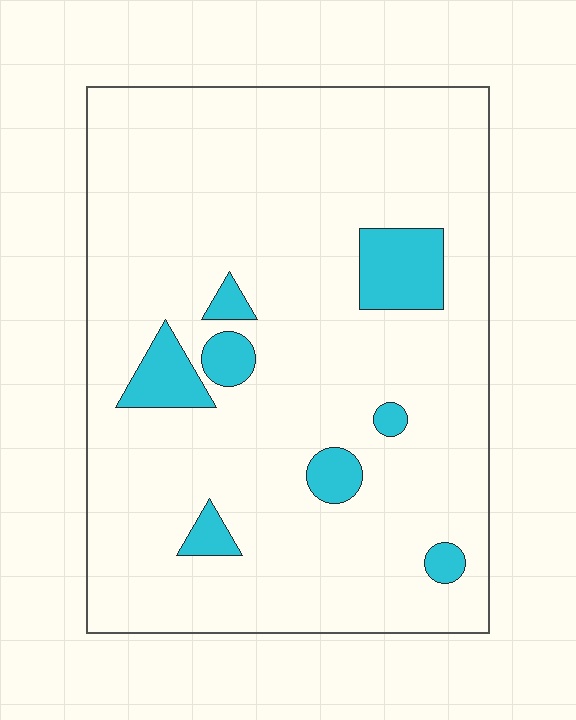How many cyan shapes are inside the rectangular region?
8.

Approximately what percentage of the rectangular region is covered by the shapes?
Approximately 10%.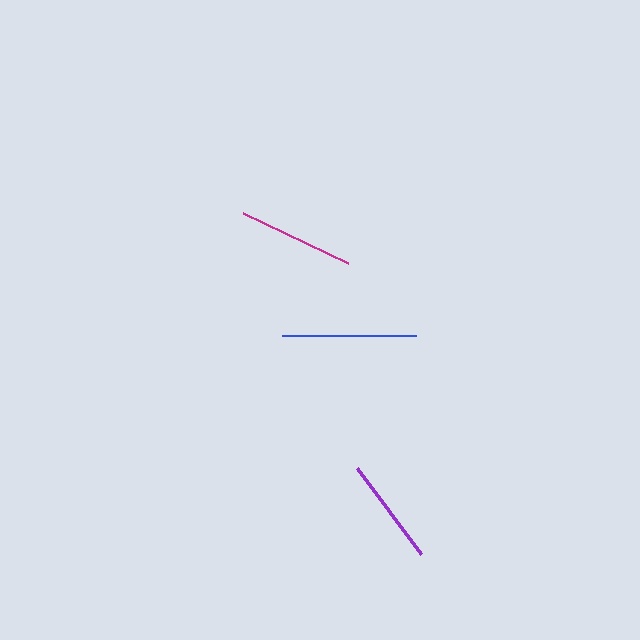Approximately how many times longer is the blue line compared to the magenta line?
The blue line is approximately 1.1 times the length of the magenta line.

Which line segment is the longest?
The blue line is the longest at approximately 133 pixels.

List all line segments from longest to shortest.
From longest to shortest: blue, magenta, purple.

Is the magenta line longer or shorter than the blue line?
The blue line is longer than the magenta line.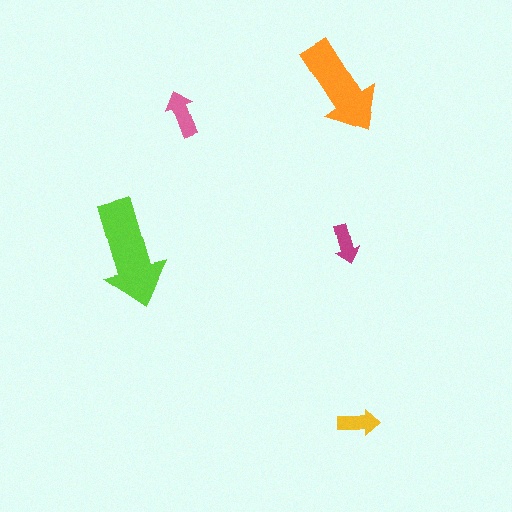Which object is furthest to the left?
The lime arrow is leftmost.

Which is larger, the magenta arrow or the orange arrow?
The orange one.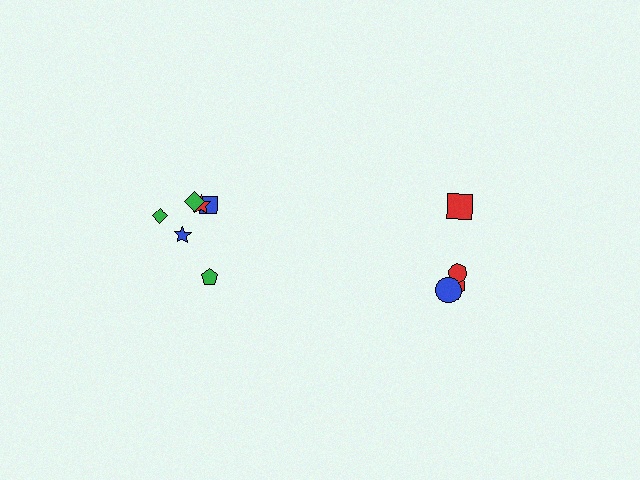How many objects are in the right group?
There are 4 objects.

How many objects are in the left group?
There are 6 objects.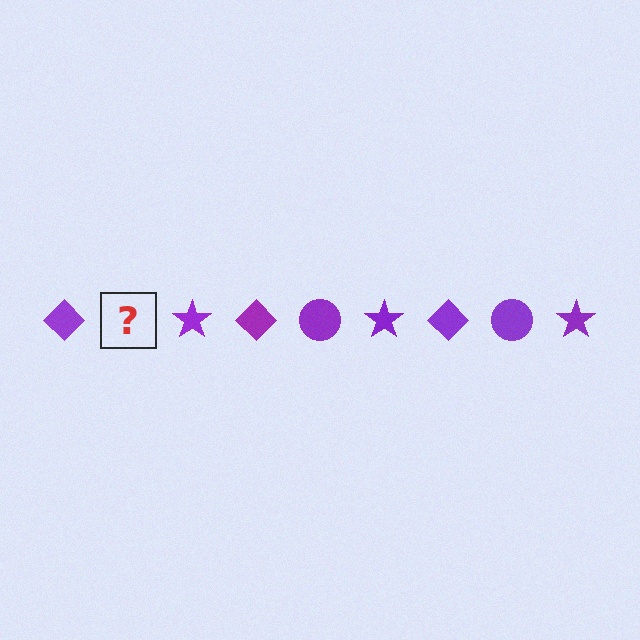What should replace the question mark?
The question mark should be replaced with a purple circle.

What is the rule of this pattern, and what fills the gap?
The rule is that the pattern cycles through diamond, circle, star shapes in purple. The gap should be filled with a purple circle.